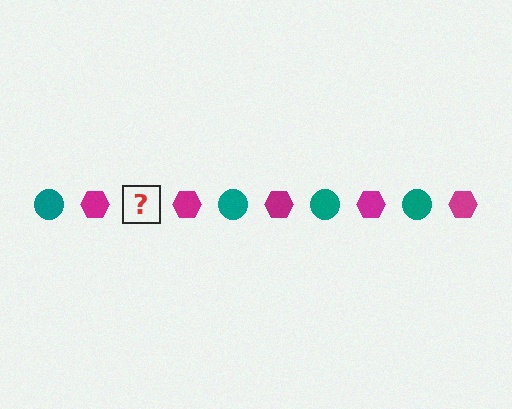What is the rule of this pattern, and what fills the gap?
The rule is that the pattern alternates between teal circle and magenta hexagon. The gap should be filled with a teal circle.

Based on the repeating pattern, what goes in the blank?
The blank should be a teal circle.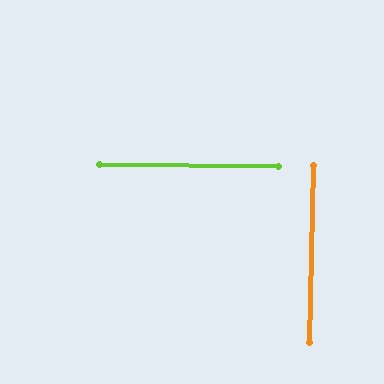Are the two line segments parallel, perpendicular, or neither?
Perpendicular — they meet at approximately 89°.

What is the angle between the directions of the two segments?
Approximately 89 degrees.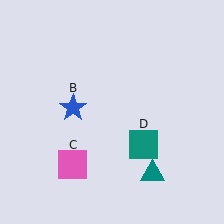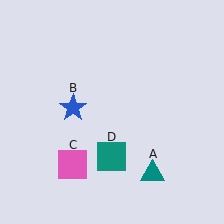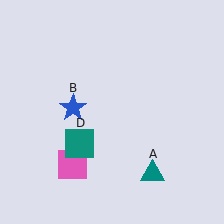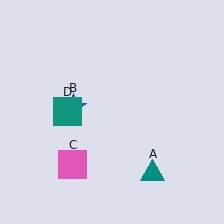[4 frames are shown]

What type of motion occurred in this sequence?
The teal square (object D) rotated clockwise around the center of the scene.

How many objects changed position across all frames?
1 object changed position: teal square (object D).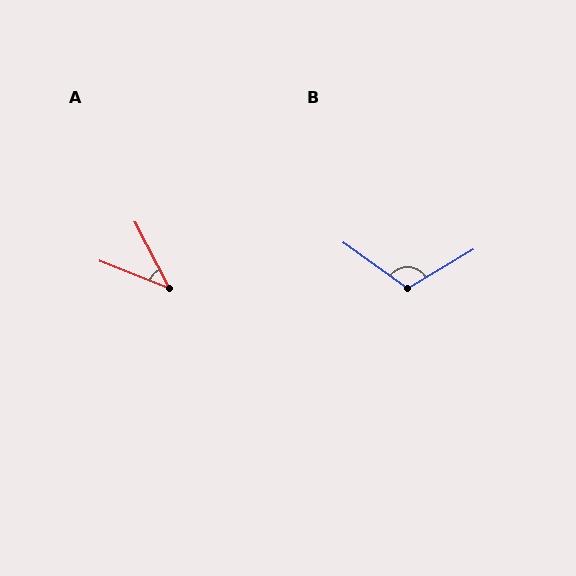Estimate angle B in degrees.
Approximately 114 degrees.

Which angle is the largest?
B, at approximately 114 degrees.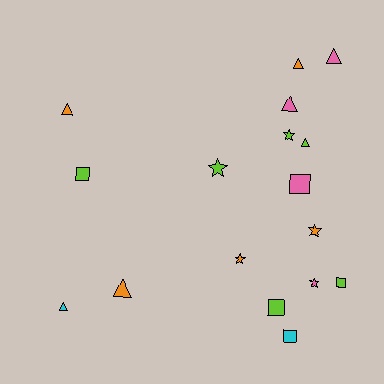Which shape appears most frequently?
Triangle, with 7 objects.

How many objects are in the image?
There are 17 objects.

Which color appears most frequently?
Lime, with 6 objects.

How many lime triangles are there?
There is 1 lime triangle.